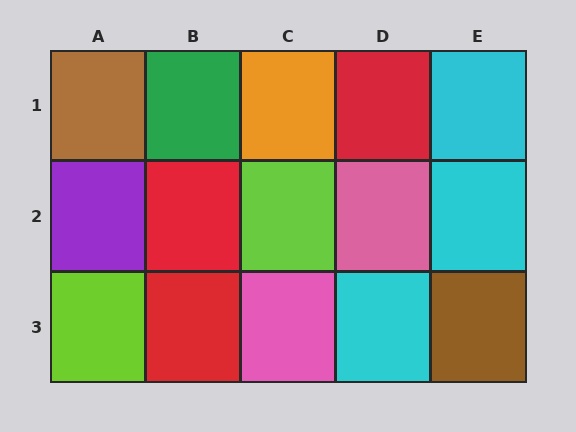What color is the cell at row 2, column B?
Red.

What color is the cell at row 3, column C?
Pink.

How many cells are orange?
1 cell is orange.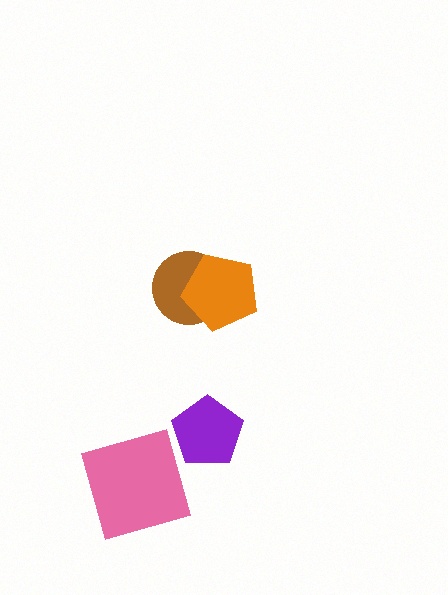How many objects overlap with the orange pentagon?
1 object overlaps with the orange pentagon.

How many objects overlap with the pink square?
0 objects overlap with the pink square.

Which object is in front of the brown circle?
The orange pentagon is in front of the brown circle.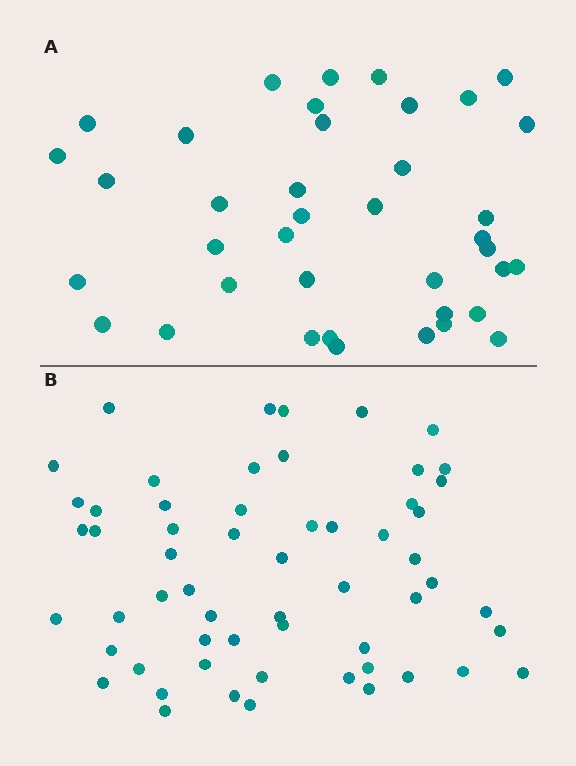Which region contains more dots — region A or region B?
Region B (the bottom region) has more dots.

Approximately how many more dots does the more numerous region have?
Region B has approximately 20 more dots than region A.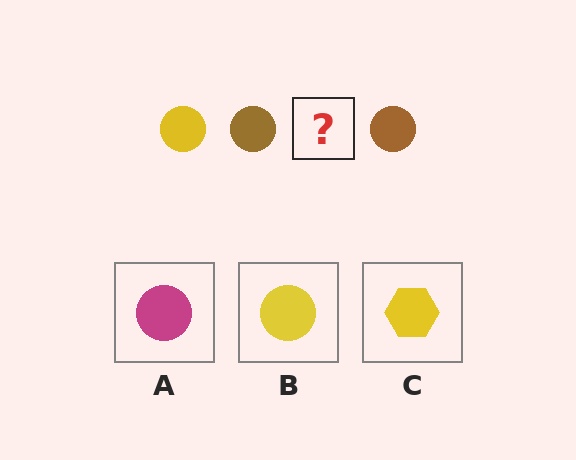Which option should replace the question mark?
Option B.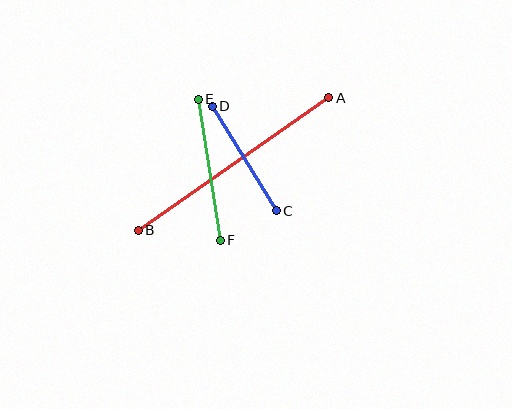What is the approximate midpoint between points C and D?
The midpoint is at approximately (244, 159) pixels.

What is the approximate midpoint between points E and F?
The midpoint is at approximately (209, 170) pixels.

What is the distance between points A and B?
The distance is approximately 232 pixels.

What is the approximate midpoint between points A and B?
The midpoint is at approximately (233, 164) pixels.